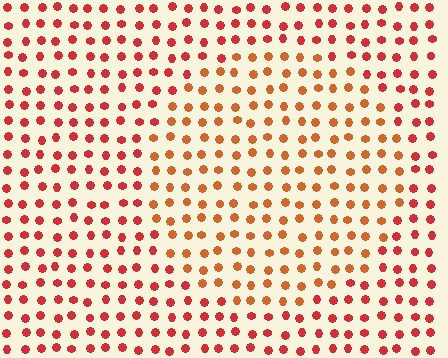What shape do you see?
I see a circle.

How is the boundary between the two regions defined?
The boundary is defined purely by a slight shift in hue (about 24 degrees). Spacing, size, and orientation are identical on both sides.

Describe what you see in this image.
The image is filled with small red elements in a uniform arrangement. A circle-shaped region is visible where the elements are tinted to a slightly different hue, forming a subtle color boundary.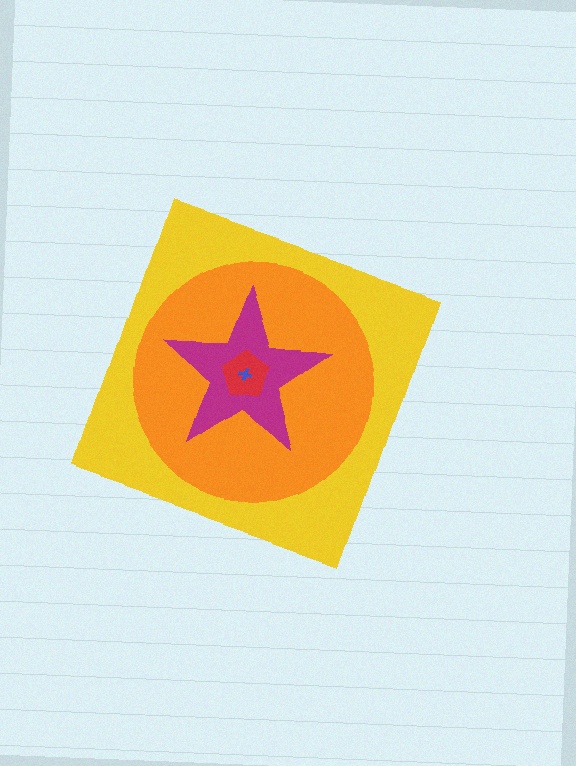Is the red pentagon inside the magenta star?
Yes.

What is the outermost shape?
The yellow diamond.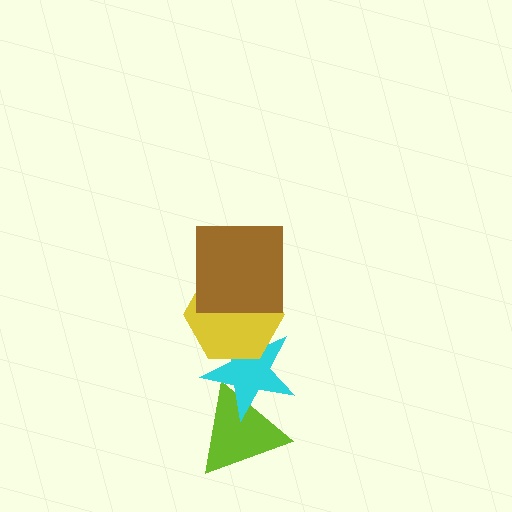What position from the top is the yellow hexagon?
The yellow hexagon is 2nd from the top.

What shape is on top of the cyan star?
The yellow hexagon is on top of the cyan star.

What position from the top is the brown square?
The brown square is 1st from the top.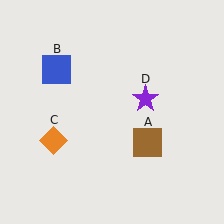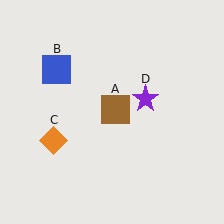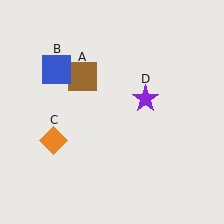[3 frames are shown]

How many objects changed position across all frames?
1 object changed position: brown square (object A).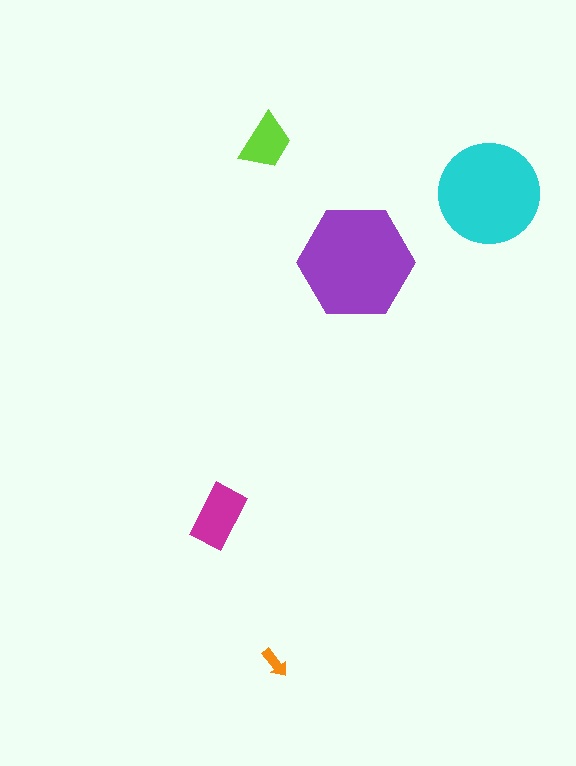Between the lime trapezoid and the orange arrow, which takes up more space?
The lime trapezoid.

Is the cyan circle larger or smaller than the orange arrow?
Larger.